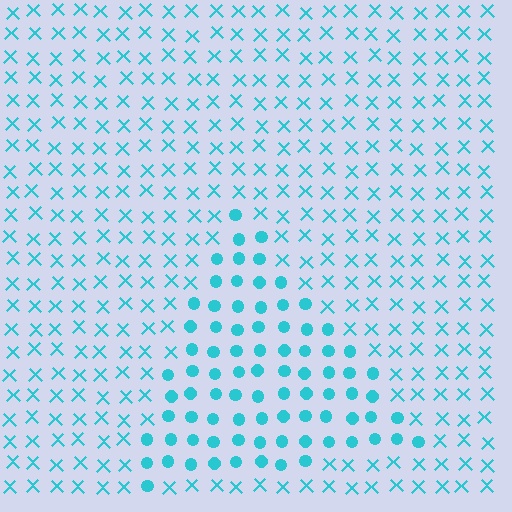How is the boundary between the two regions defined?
The boundary is defined by a change in element shape: circles inside vs. X marks outside. All elements share the same color and spacing.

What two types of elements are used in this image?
The image uses circles inside the triangle region and X marks outside it.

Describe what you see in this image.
The image is filled with small cyan elements arranged in a uniform grid. A triangle-shaped region contains circles, while the surrounding area contains X marks. The boundary is defined purely by the change in element shape.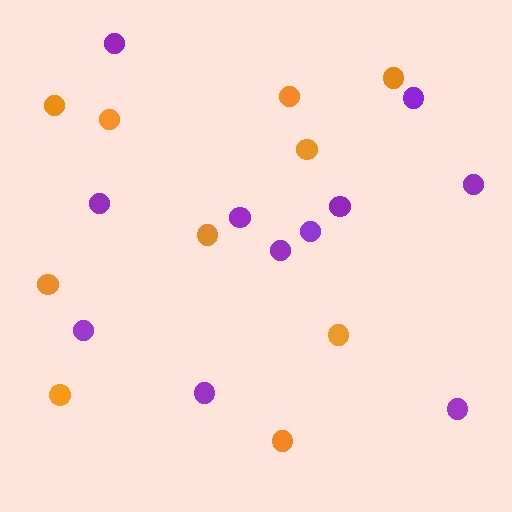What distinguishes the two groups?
There are 2 groups: one group of purple circles (11) and one group of orange circles (10).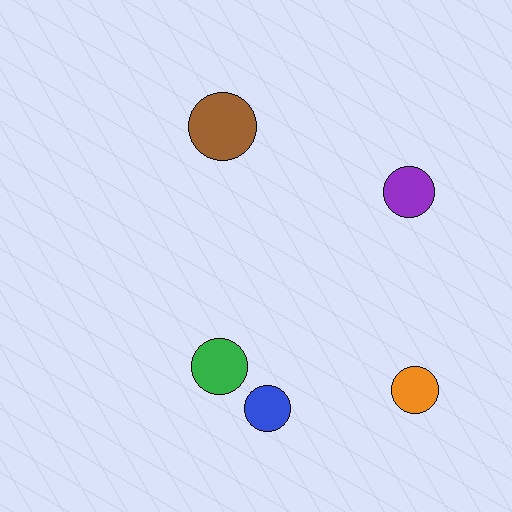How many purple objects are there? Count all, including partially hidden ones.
There is 1 purple object.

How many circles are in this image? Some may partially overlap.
There are 5 circles.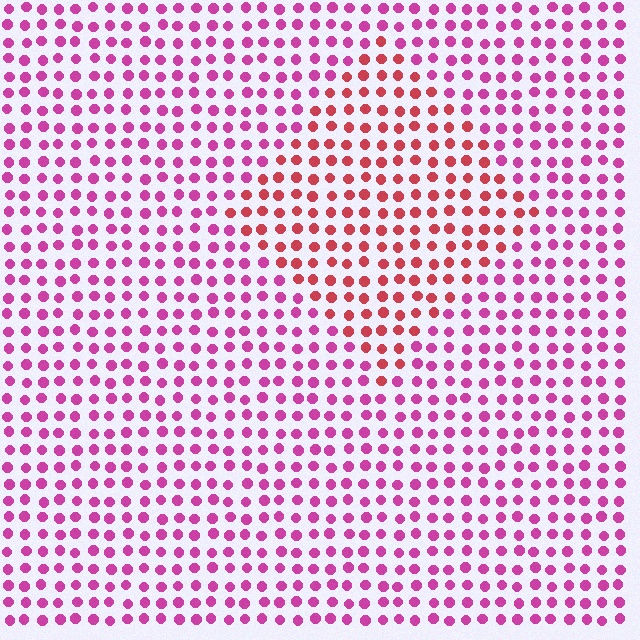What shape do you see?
I see a diamond.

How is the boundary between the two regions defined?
The boundary is defined purely by a slight shift in hue (about 36 degrees). Spacing, size, and orientation are identical on both sides.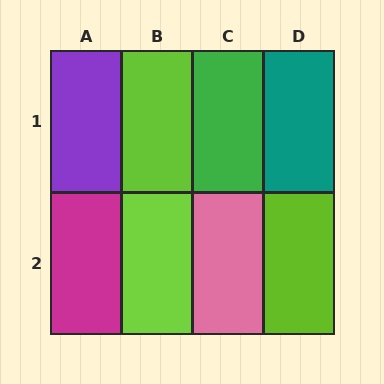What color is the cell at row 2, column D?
Lime.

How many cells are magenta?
1 cell is magenta.